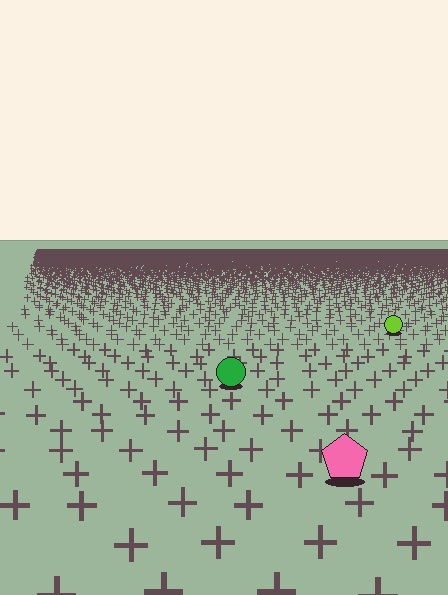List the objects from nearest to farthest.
From nearest to farthest: the pink pentagon, the green circle, the lime circle.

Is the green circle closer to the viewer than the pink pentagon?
No. The pink pentagon is closer — you can tell from the texture gradient: the ground texture is coarser near it.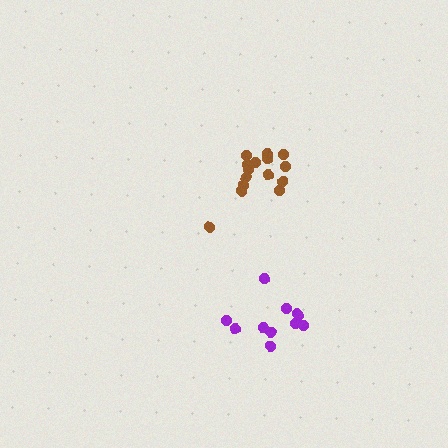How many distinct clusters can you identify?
There are 2 distinct clusters.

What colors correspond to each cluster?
The clusters are colored: brown, purple.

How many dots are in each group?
Group 1: 15 dots, Group 2: 11 dots (26 total).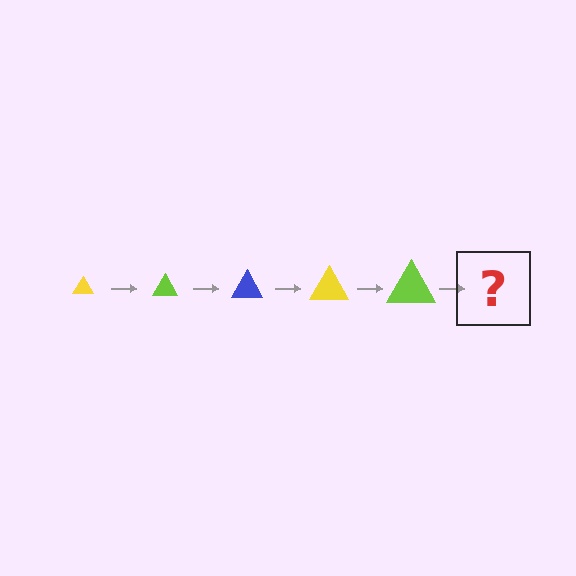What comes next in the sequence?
The next element should be a blue triangle, larger than the previous one.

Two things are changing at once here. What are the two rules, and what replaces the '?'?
The two rules are that the triangle grows larger each step and the color cycles through yellow, lime, and blue. The '?' should be a blue triangle, larger than the previous one.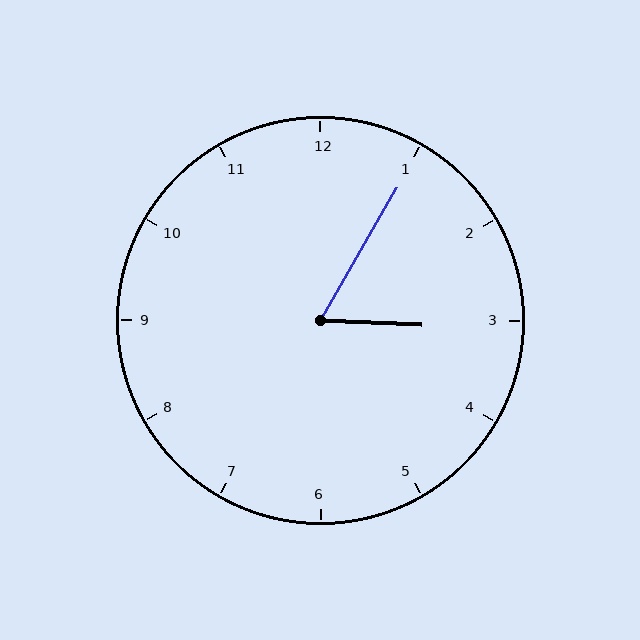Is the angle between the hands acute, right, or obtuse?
It is acute.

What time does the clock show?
3:05.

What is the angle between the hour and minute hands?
Approximately 62 degrees.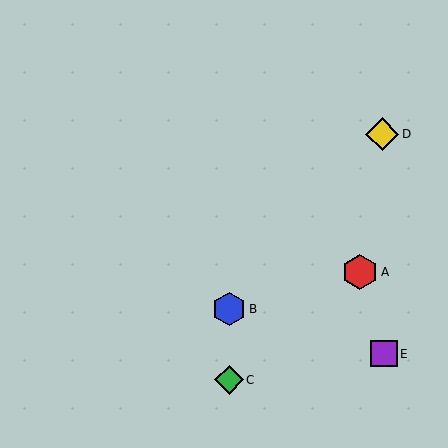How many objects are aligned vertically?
2 objects (B, C) are aligned vertically.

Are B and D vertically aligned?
No, B is at x≈229 and D is at x≈382.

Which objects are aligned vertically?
Objects B, C are aligned vertically.